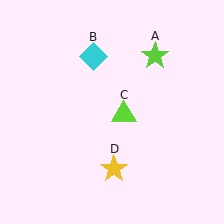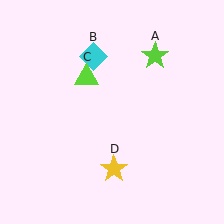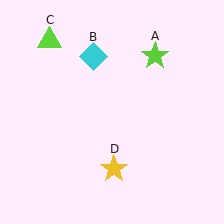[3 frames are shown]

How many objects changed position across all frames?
1 object changed position: lime triangle (object C).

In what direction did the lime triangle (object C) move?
The lime triangle (object C) moved up and to the left.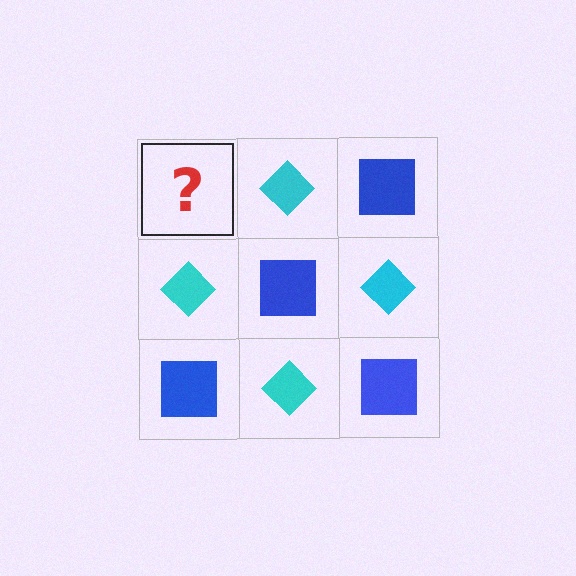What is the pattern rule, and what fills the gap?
The rule is that it alternates blue square and cyan diamond in a checkerboard pattern. The gap should be filled with a blue square.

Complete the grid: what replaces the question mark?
The question mark should be replaced with a blue square.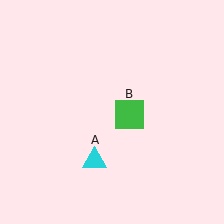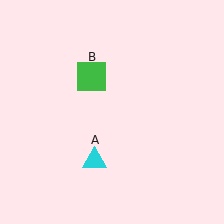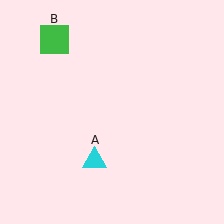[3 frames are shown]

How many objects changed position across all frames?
1 object changed position: green square (object B).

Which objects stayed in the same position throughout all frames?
Cyan triangle (object A) remained stationary.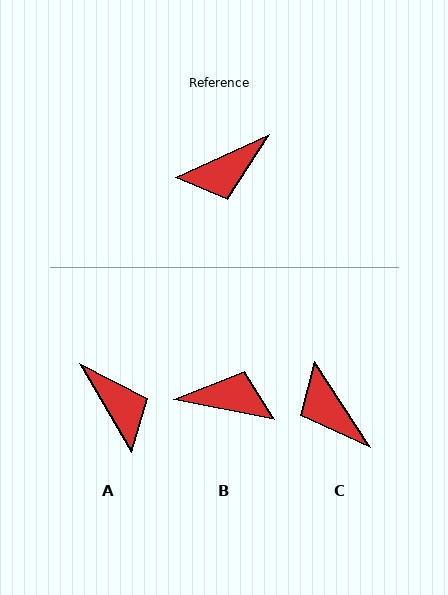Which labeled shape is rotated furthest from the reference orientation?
B, about 145 degrees away.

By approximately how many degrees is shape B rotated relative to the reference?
Approximately 145 degrees counter-clockwise.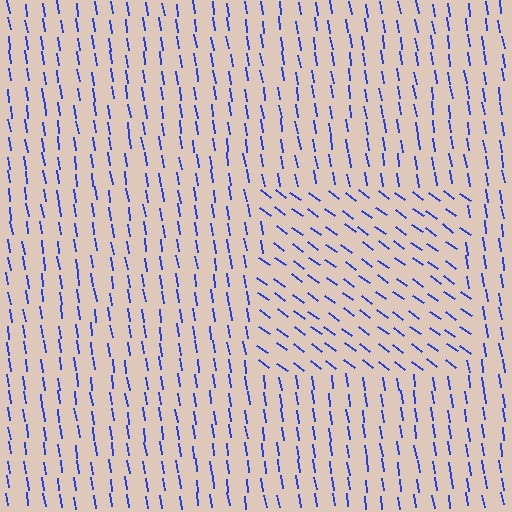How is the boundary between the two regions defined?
The boundary is defined purely by a change in line orientation (approximately 45 degrees difference). All lines are the same color and thickness.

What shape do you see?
I see a rectangle.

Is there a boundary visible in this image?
Yes, there is a texture boundary formed by a change in line orientation.